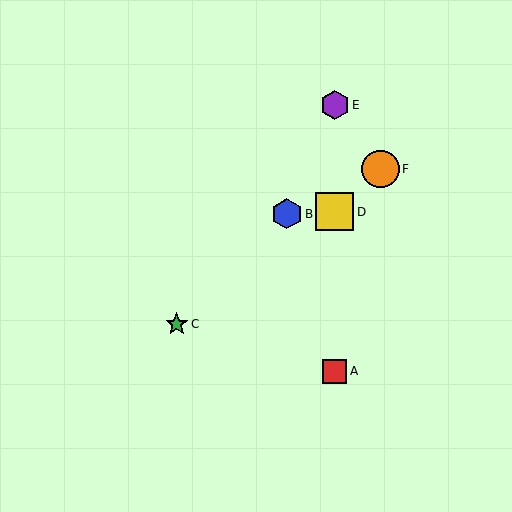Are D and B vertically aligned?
No, D is at x≈335 and B is at x≈287.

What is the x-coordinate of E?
Object E is at x≈335.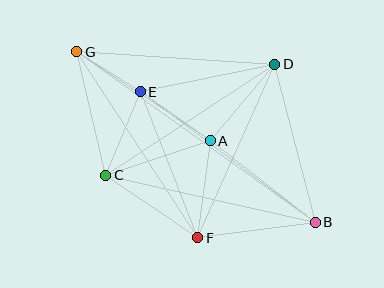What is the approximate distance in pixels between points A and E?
The distance between A and E is approximately 86 pixels.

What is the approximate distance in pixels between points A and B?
The distance between A and B is approximately 133 pixels.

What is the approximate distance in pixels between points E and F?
The distance between E and F is approximately 157 pixels.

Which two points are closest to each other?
Points E and G are closest to each other.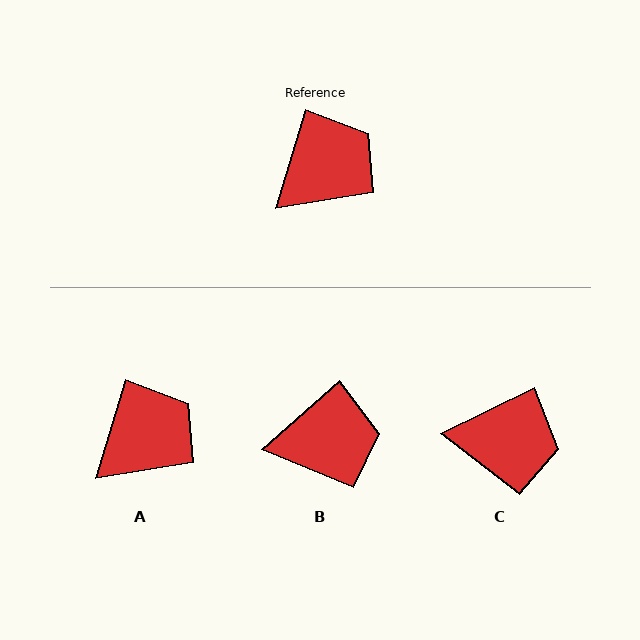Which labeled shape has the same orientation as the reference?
A.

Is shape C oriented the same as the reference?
No, it is off by about 47 degrees.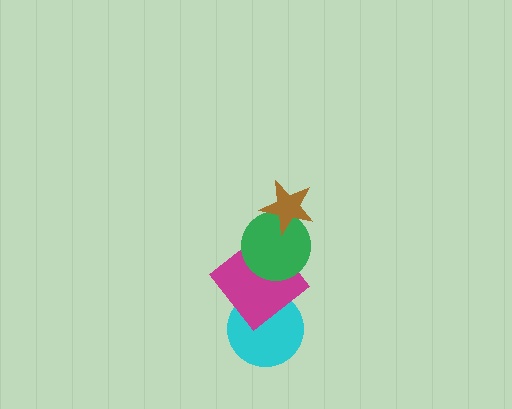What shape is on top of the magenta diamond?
The green circle is on top of the magenta diamond.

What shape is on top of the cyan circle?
The magenta diamond is on top of the cyan circle.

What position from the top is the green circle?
The green circle is 2nd from the top.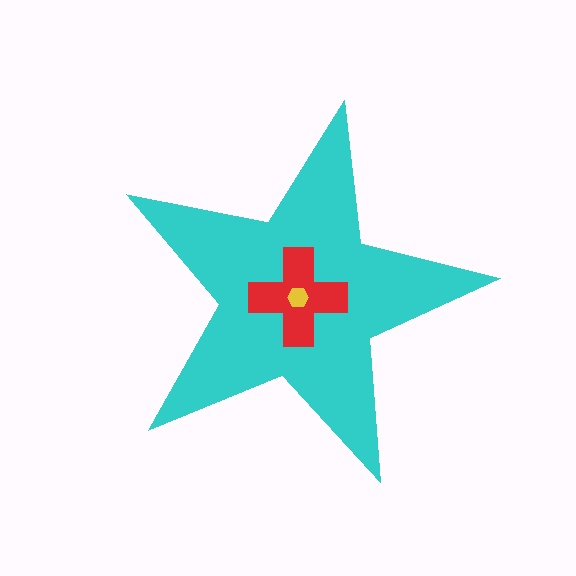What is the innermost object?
The yellow hexagon.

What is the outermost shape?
The cyan star.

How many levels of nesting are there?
3.